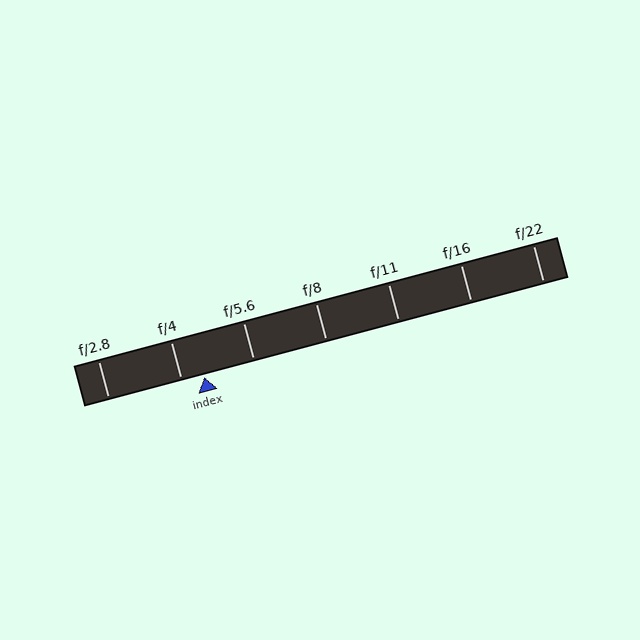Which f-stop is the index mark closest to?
The index mark is closest to f/4.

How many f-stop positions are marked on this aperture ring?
There are 7 f-stop positions marked.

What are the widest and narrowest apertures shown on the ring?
The widest aperture shown is f/2.8 and the narrowest is f/22.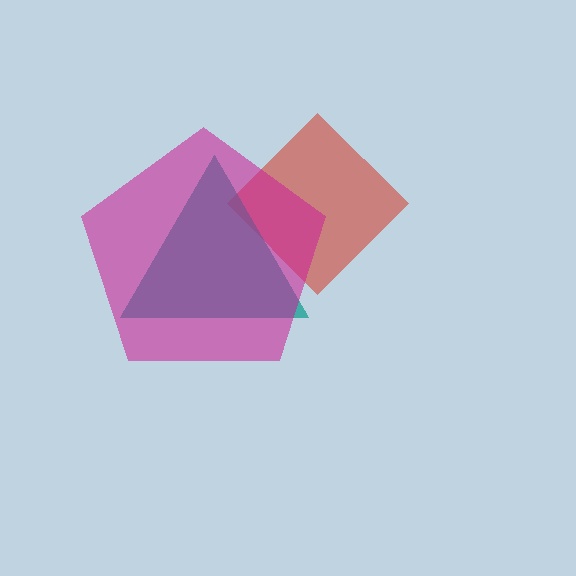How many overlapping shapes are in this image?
There are 3 overlapping shapes in the image.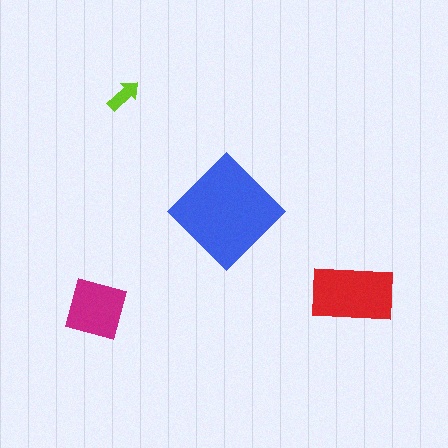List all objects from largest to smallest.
The blue diamond, the red rectangle, the magenta square, the lime arrow.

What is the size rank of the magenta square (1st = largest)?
3rd.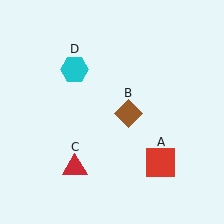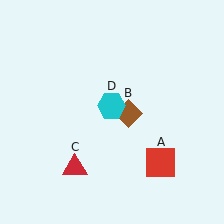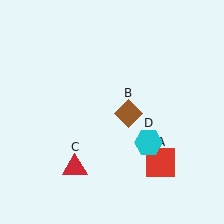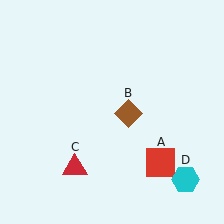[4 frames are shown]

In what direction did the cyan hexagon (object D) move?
The cyan hexagon (object D) moved down and to the right.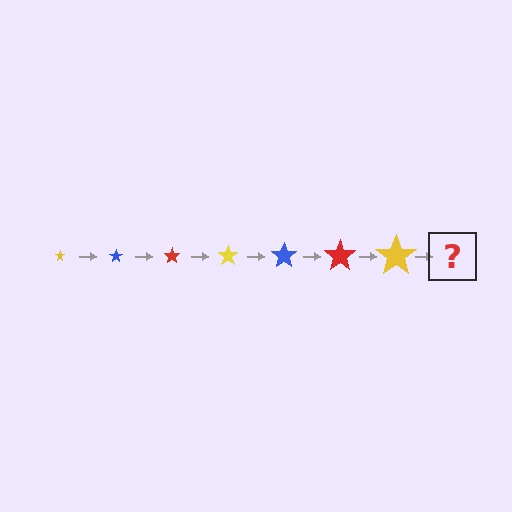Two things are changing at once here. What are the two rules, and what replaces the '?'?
The two rules are that the star grows larger each step and the color cycles through yellow, blue, and red. The '?' should be a blue star, larger than the previous one.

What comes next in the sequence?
The next element should be a blue star, larger than the previous one.